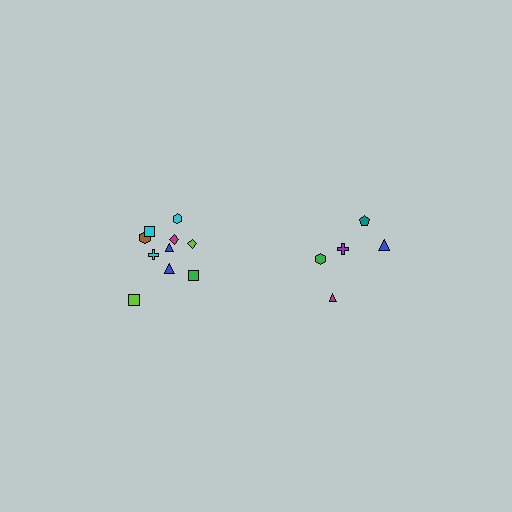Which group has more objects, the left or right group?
The left group.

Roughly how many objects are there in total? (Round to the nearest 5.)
Roughly 15 objects in total.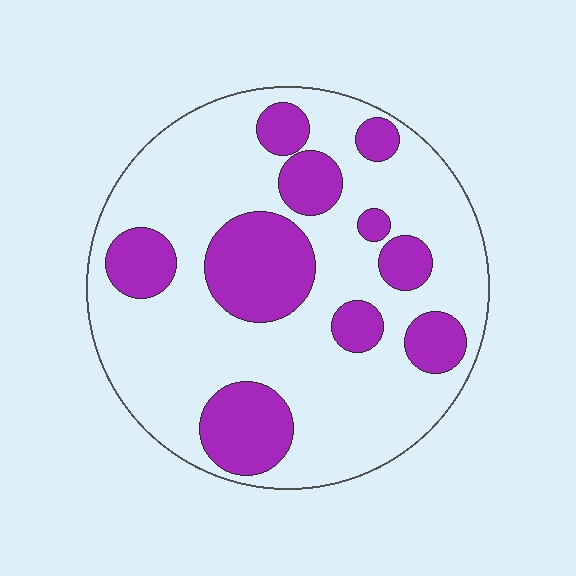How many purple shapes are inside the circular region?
10.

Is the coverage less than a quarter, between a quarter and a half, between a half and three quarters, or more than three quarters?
Between a quarter and a half.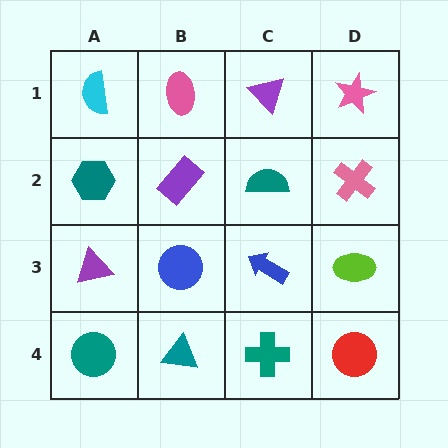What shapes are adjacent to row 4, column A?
A purple triangle (row 3, column A), a teal triangle (row 4, column B).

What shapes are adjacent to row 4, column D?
A lime ellipse (row 3, column D), a teal cross (row 4, column C).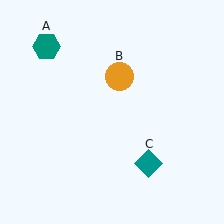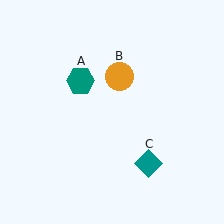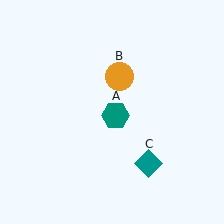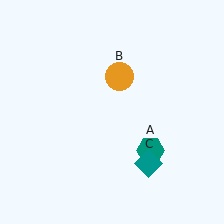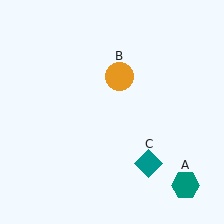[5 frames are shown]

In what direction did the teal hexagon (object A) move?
The teal hexagon (object A) moved down and to the right.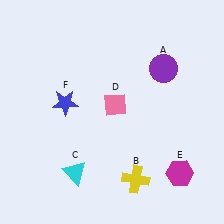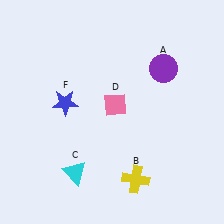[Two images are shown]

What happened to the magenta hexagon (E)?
The magenta hexagon (E) was removed in Image 2. It was in the bottom-right area of Image 1.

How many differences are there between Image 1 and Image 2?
There is 1 difference between the two images.